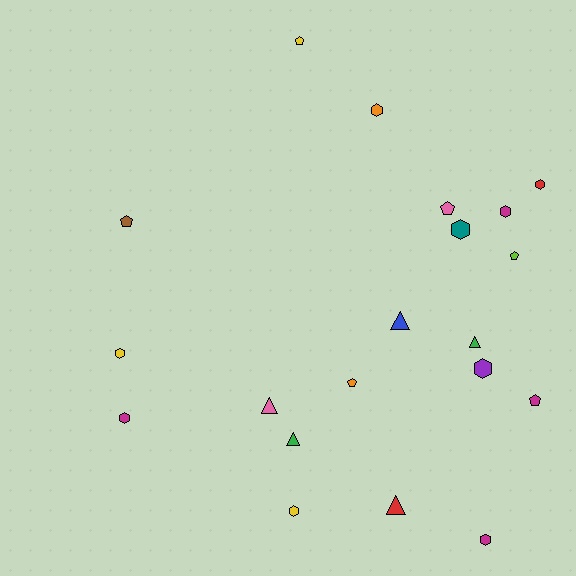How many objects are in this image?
There are 20 objects.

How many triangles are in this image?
There are 5 triangles.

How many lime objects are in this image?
There is 1 lime object.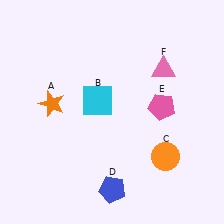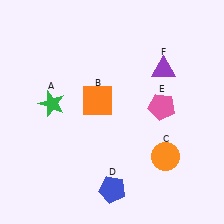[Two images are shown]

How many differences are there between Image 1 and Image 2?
There are 3 differences between the two images.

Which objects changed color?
A changed from orange to green. B changed from cyan to orange. F changed from pink to purple.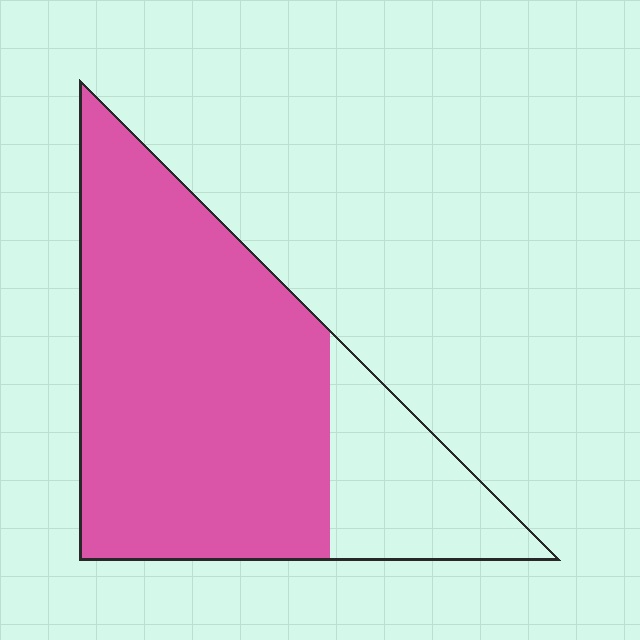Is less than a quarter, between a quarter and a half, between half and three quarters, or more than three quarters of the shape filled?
More than three quarters.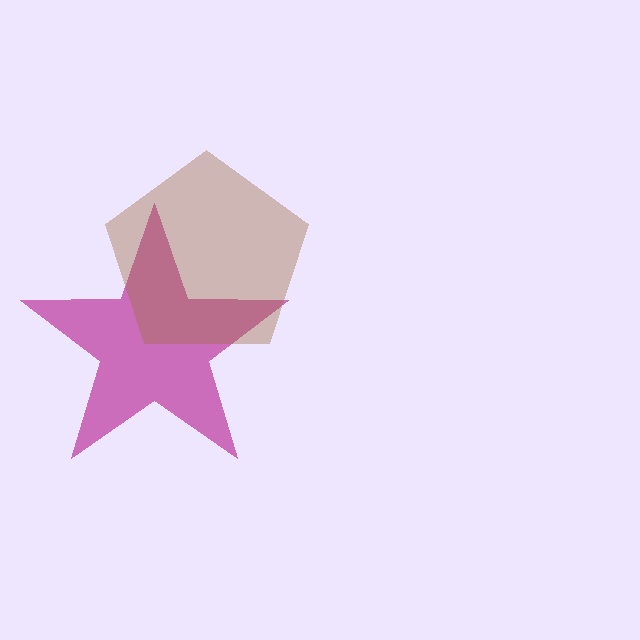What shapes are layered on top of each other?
The layered shapes are: a magenta star, a brown pentagon.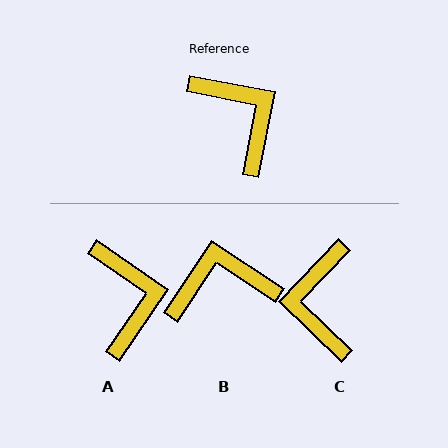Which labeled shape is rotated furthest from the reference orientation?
C, about 147 degrees away.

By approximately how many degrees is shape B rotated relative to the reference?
Approximately 67 degrees counter-clockwise.